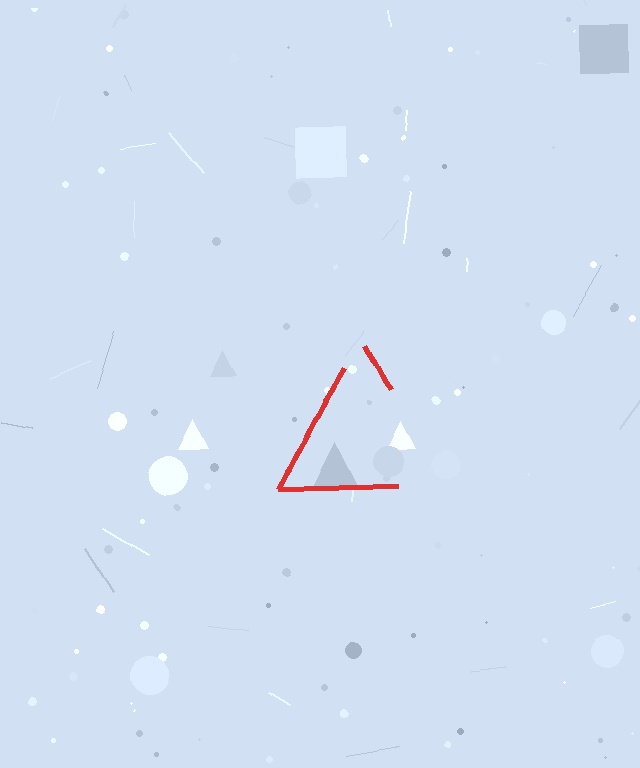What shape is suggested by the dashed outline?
The dashed outline suggests a triangle.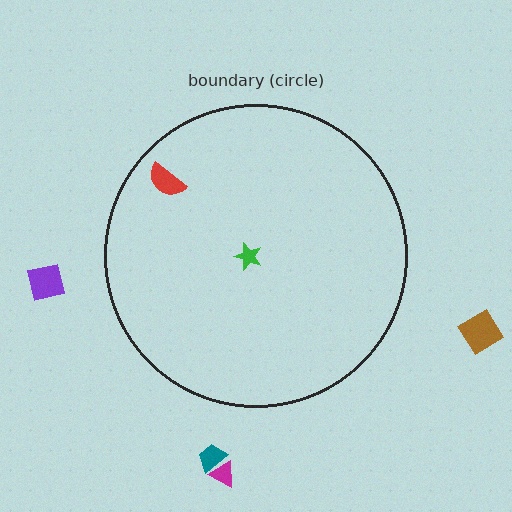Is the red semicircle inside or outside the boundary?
Inside.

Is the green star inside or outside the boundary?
Inside.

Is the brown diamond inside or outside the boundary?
Outside.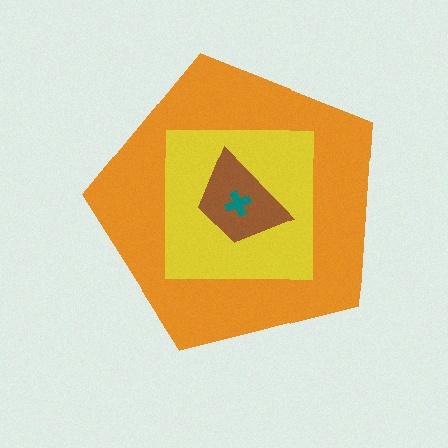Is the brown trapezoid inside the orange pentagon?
Yes.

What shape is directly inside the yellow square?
The brown trapezoid.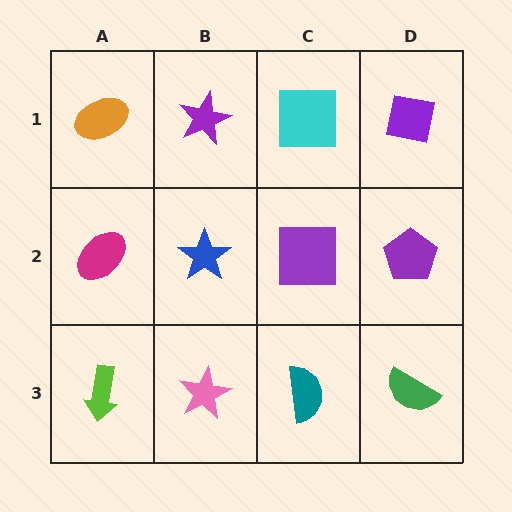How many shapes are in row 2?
4 shapes.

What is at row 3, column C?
A teal semicircle.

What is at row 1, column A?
An orange ellipse.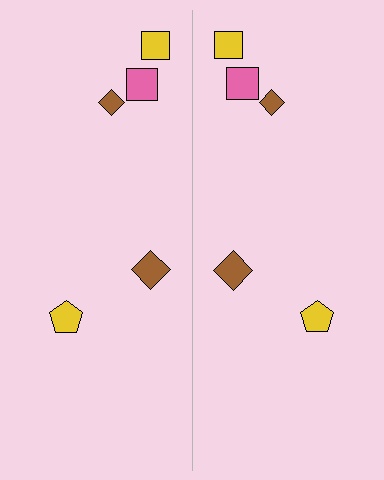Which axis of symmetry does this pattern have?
The pattern has a vertical axis of symmetry running through the center of the image.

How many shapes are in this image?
There are 10 shapes in this image.